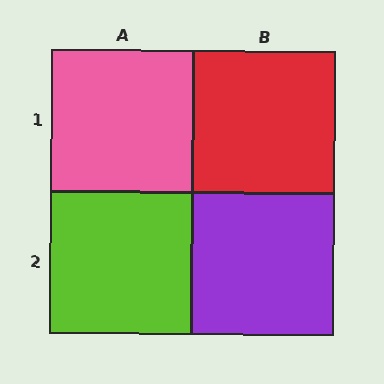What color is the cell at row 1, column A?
Pink.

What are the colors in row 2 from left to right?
Lime, purple.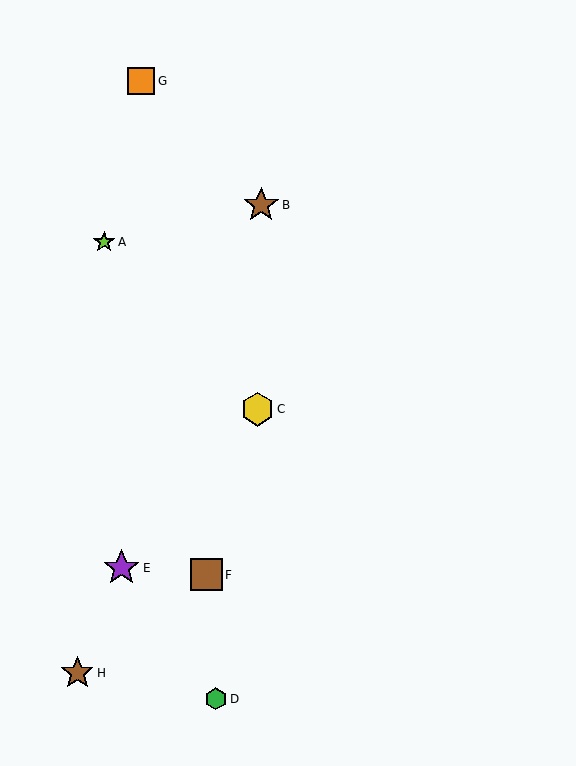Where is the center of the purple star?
The center of the purple star is at (121, 568).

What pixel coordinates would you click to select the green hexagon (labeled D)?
Click at (216, 699) to select the green hexagon D.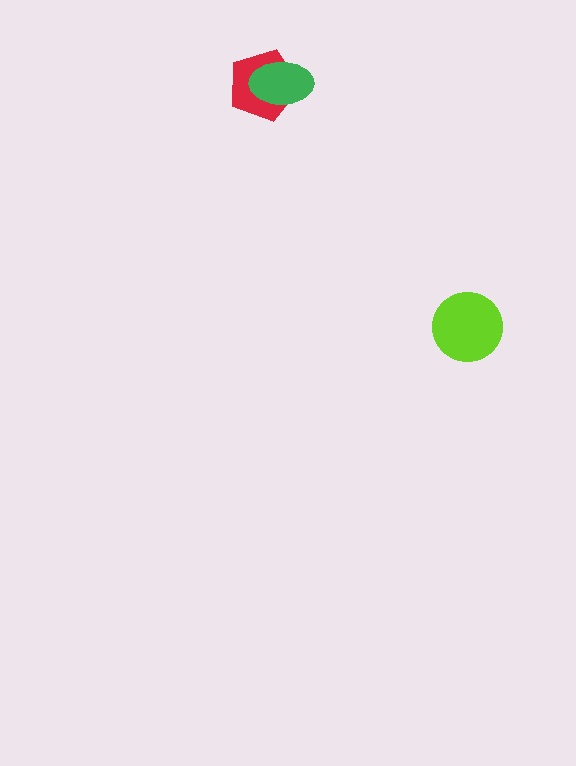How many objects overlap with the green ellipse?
1 object overlaps with the green ellipse.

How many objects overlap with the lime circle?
0 objects overlap with the lime circle.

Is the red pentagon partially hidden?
Yes, it is partially covered by another shape.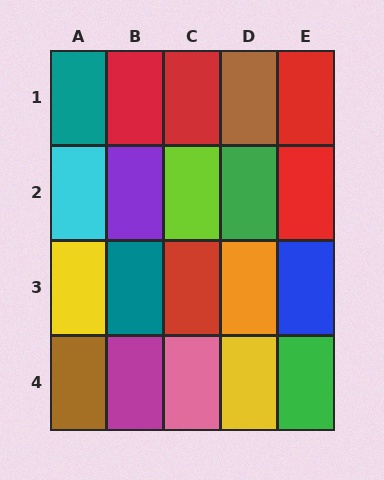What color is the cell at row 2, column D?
Green.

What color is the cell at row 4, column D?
Yellow.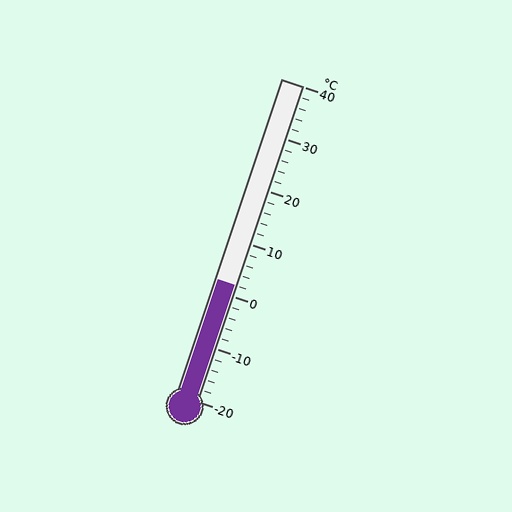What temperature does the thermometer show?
The thermometer shows approximately 2°C.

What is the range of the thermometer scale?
The thermometer scale ranges from -20°C to 40°C.